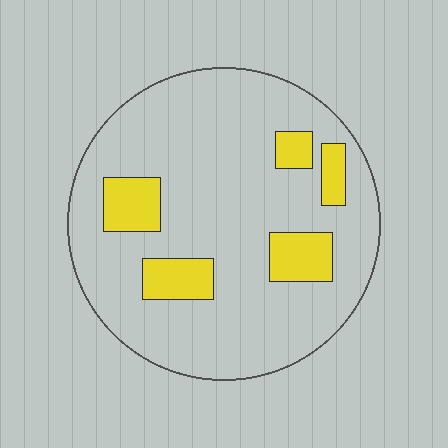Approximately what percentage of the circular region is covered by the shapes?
Approximately 15%.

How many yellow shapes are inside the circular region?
5.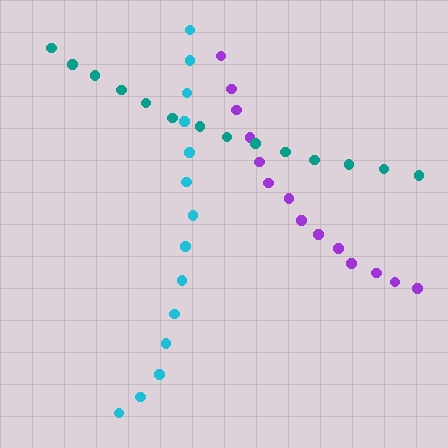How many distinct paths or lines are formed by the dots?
There are 3 distinct paths.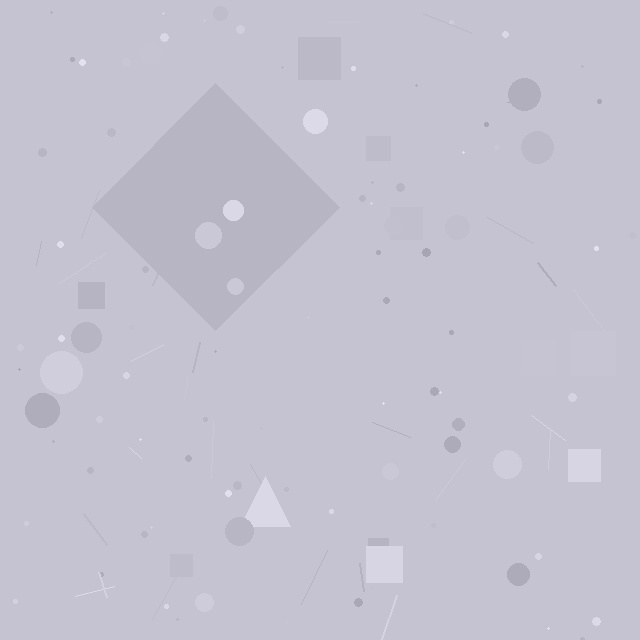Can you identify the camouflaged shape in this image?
The camouflaged shape is a diamond.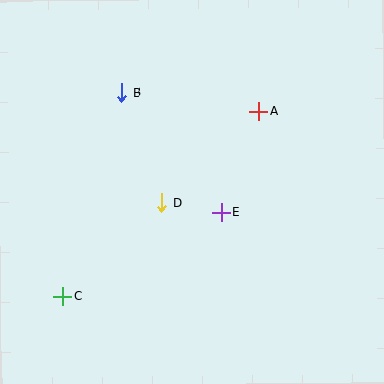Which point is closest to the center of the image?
Point D at (162, 203) is closest to the center.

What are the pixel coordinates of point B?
Point B is at (122, 93).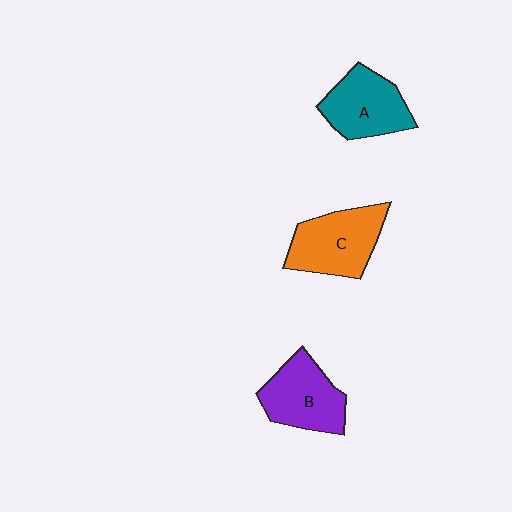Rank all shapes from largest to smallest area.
From largest to smallest: C (orange), B (purple), A (teal).